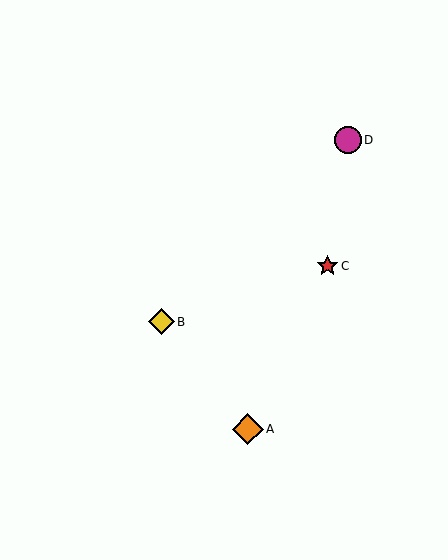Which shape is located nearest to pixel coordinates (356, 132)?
The magenta circle (labeled D) at (348, 140) is nearest to that location.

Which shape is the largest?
The orange diamond (labeled A) is the largest.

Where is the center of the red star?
The center of the red star is at (328, 266).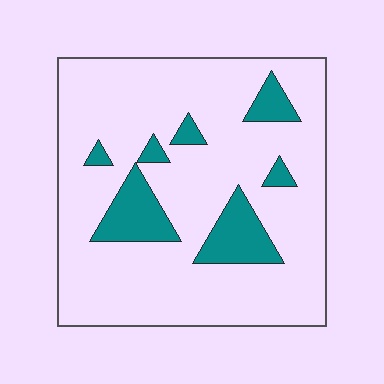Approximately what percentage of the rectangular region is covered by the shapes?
Approximately 15%.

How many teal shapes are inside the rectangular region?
7.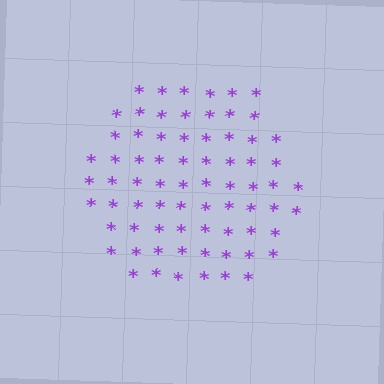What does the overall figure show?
The overall figure shows a hexagon.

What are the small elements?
The small elements are asterisks.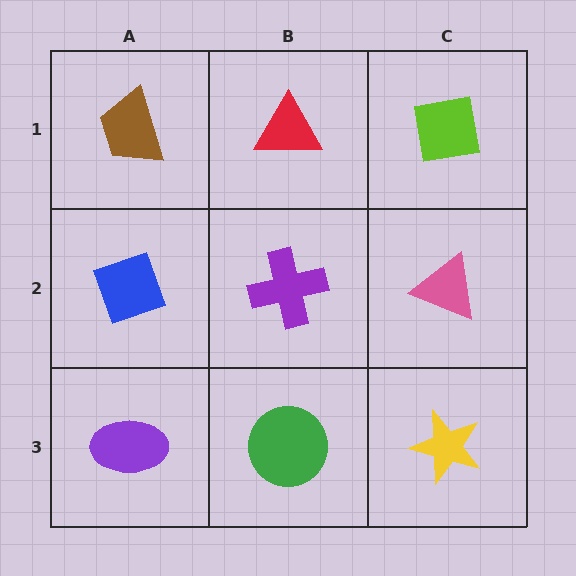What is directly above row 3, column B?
A purple cross.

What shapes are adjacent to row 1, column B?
A purple cross (row 2, column B), a brown trapezoid (row 1, column A), a lime square (row 1, column C).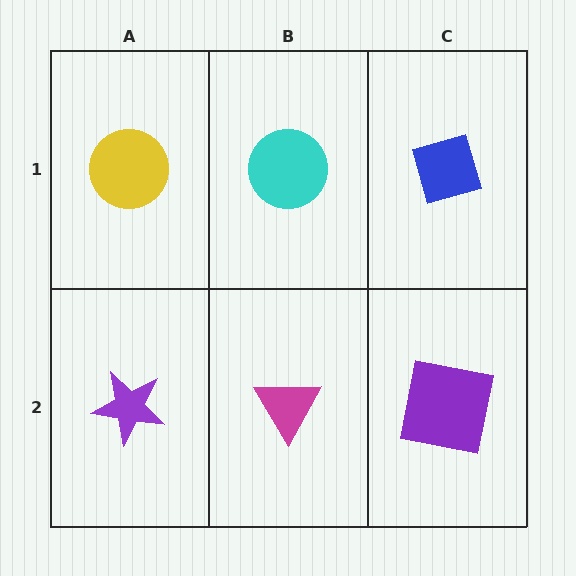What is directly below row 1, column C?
A purple square.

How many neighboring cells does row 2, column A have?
2.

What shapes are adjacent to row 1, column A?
A purple star (row 2, column A), a cyan circle (row 1, column B).